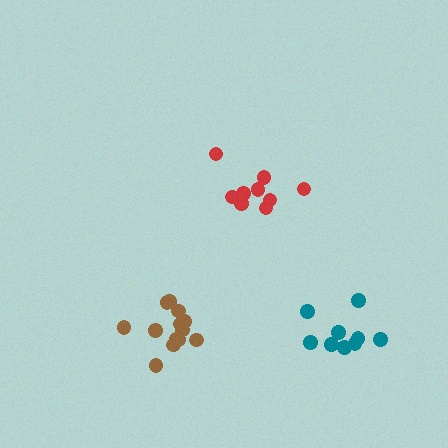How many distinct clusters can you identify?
There are 3 distinct clusters.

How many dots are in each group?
Group 1: 9 dots, Group 2: 9 dots, Group 3: 14 dots (32 total).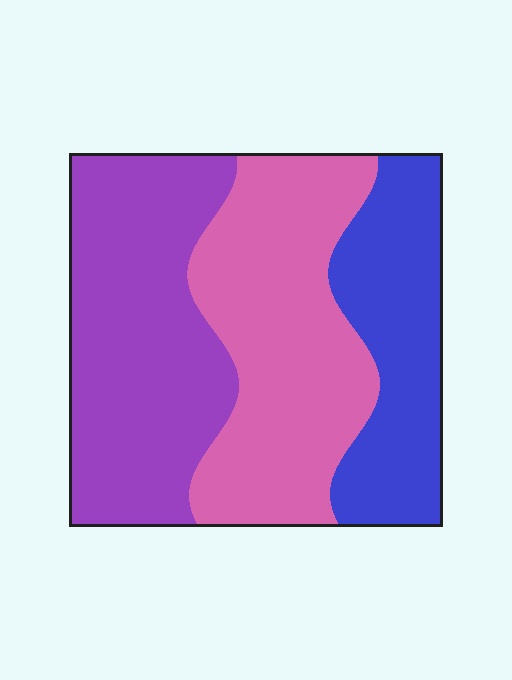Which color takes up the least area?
Blue, at roughly 25%.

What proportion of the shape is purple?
Purple takes up about three eighths (3/8) of the shape.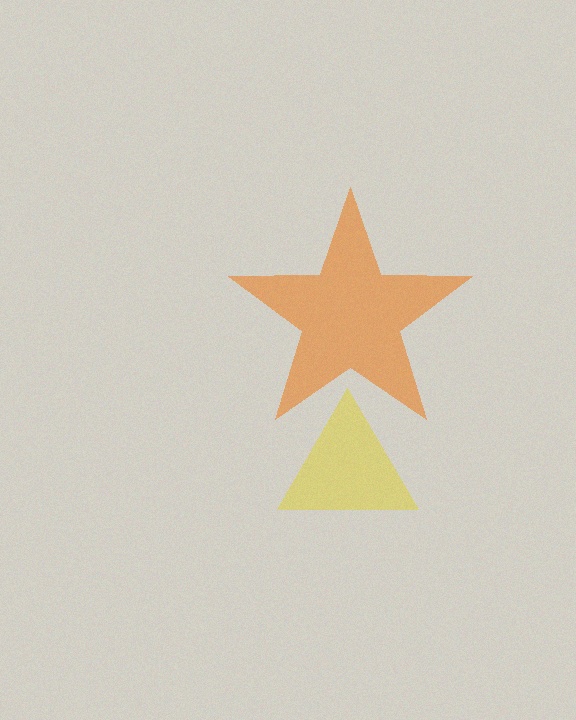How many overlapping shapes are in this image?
There are 2 overlapping shapes in the image.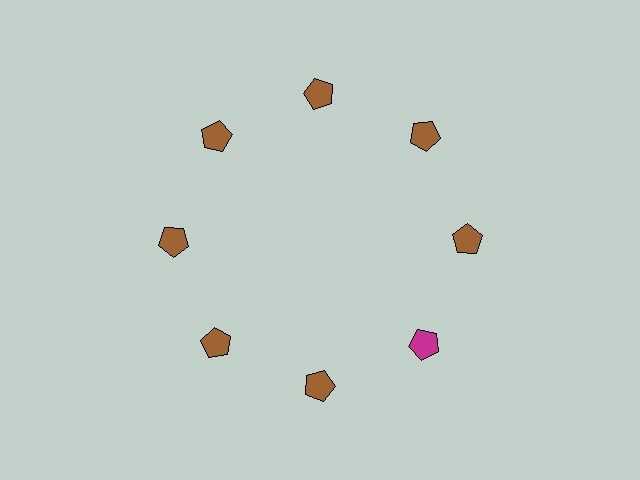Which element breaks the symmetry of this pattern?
The magenta pentagon at roughly the 4 o'clock position breaks the symmetry. All other shapes are brown pentagons.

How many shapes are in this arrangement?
There are 8 shapes arranged in a ring pattern.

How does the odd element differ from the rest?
It has a different color: magenta instead of brown.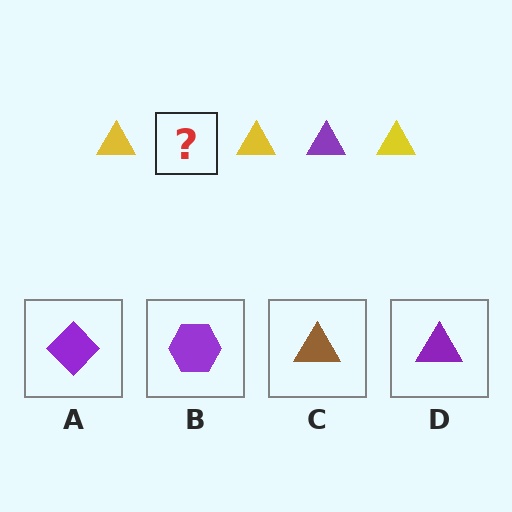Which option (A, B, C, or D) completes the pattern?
D.